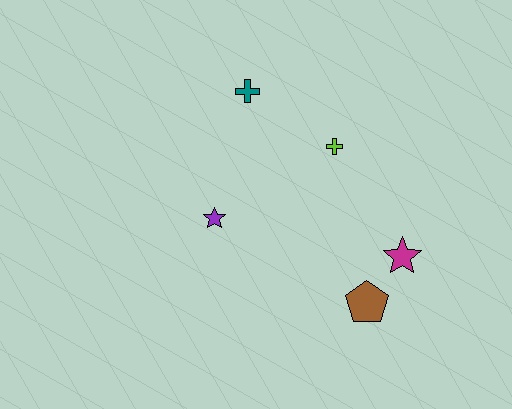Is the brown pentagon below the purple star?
Yes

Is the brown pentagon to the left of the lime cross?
No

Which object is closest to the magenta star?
The brown pentagon is closest to the magenta star.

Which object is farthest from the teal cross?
The brown pentagon is farthest from the teal cross.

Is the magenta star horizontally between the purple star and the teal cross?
No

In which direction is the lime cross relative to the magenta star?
The lime cross is above the magenta star.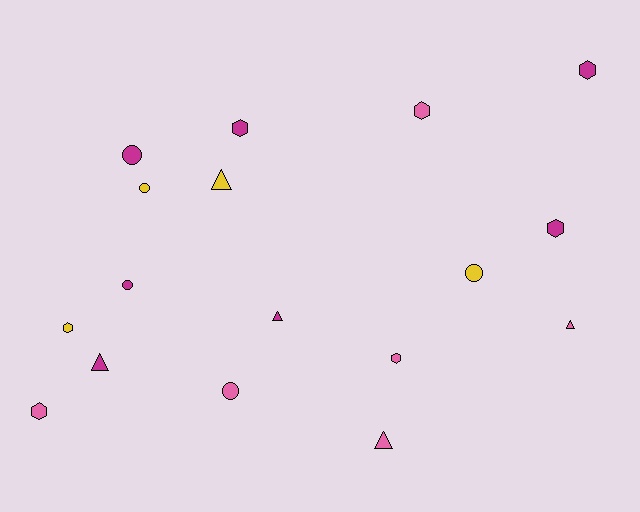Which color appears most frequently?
Magenta, with 7 objects.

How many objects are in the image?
There are 17 objects.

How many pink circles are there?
There is 1 pink circle.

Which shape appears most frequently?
Hexagon, with 7 objects.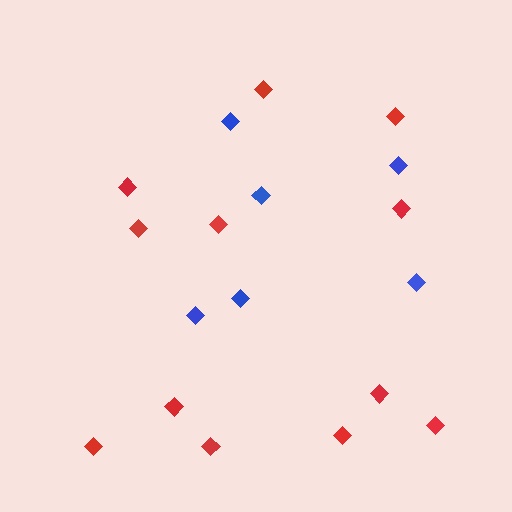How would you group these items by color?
There are 2 groups: one group of red diamonds (12) and one group of blue diamonds (6).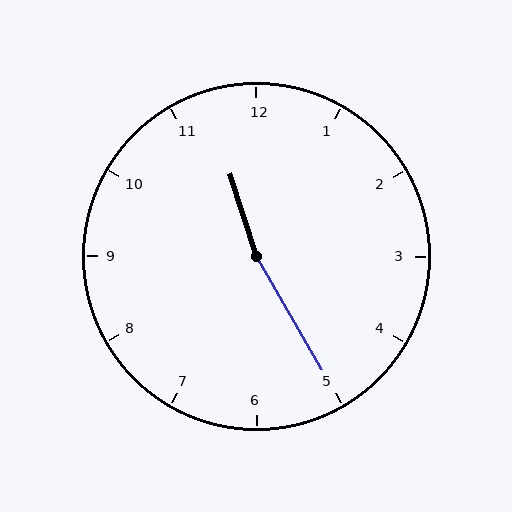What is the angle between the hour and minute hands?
Approximately 168 degrees.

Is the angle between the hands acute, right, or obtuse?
It is obtuse.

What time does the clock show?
11:25.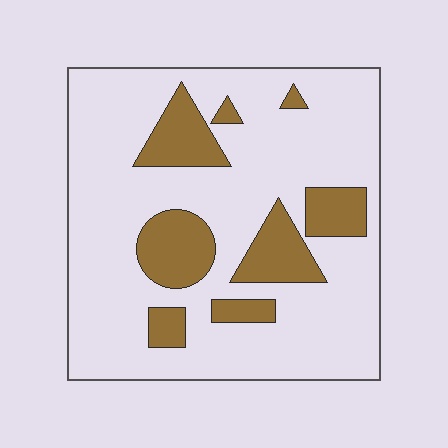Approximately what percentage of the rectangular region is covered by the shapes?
Approximately 20%.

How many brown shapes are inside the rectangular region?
8.